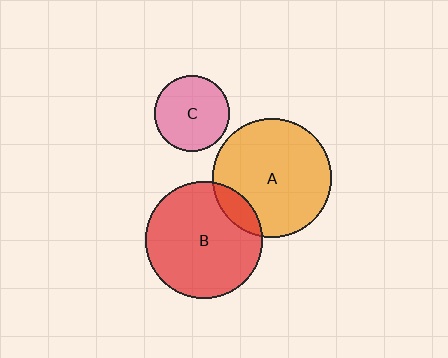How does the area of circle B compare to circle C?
Approximately 2.4 times.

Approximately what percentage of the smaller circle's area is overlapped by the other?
Approximately 10%.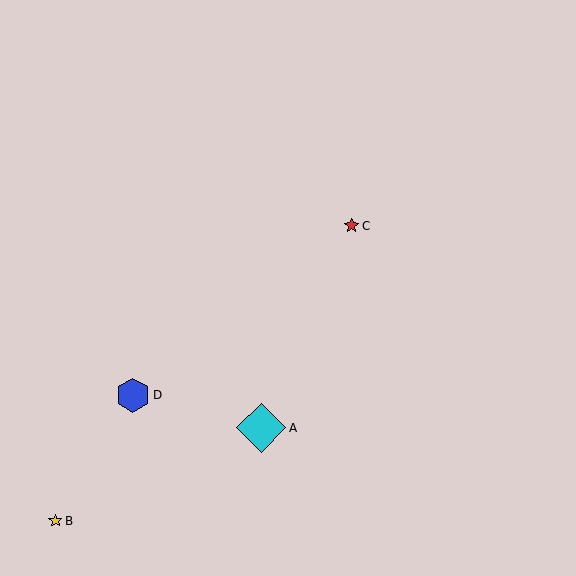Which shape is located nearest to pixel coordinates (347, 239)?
The red star (labeled C) at (351, 226) is nearest to that location.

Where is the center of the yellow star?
The center of the yellow star is at (55, 521).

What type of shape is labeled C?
Shape C is a red star.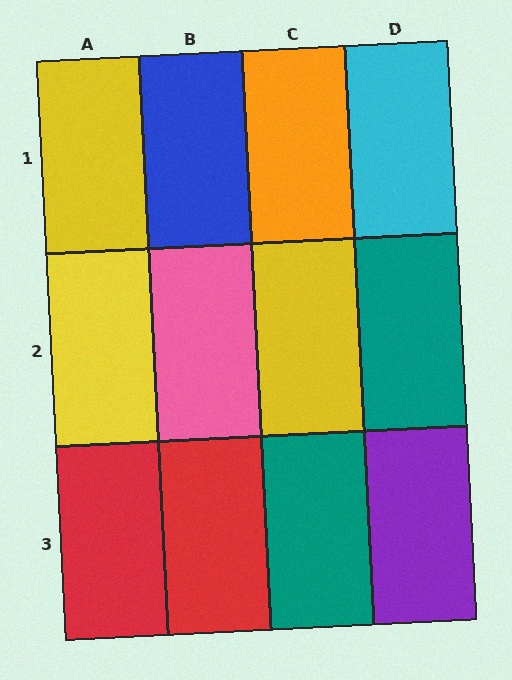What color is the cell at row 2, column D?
Teal.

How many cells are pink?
1 cell is pink.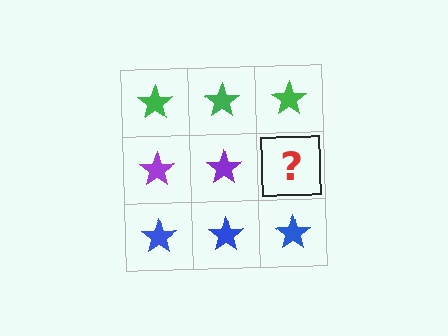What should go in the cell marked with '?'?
The missing cell should contain a purple star.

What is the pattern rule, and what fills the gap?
The rule is that each row has a consistent color. The gap should be filled with a purple star.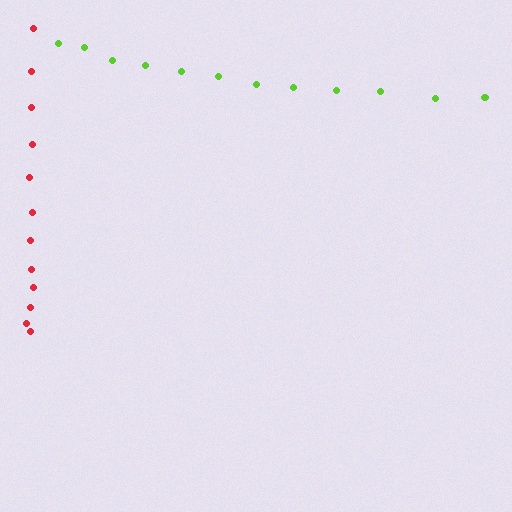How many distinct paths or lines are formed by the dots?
There are 2 distinct paths.